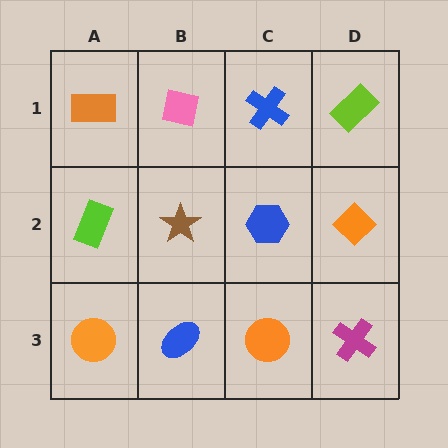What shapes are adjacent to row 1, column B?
A brown star (row 2, column B), an orange rectangle (row 1, column A), a blue cross (row 1, column C).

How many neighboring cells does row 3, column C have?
3.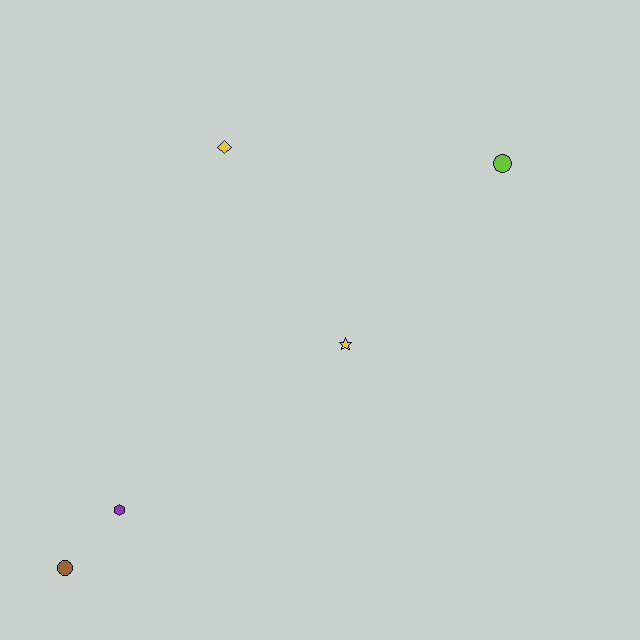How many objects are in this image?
There are 5 objects.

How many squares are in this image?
There are no squares.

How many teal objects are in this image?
There are no teal objects.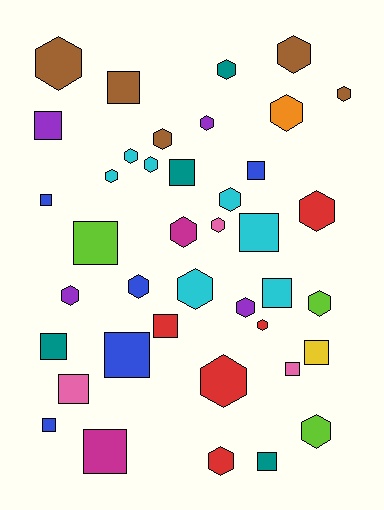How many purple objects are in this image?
There are 4 purple objects.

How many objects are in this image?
There are 40 objects.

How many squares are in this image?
There are 17 squares.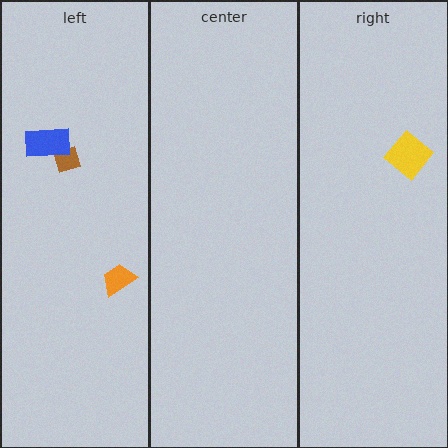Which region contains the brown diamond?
The left region.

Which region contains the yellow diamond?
The right region.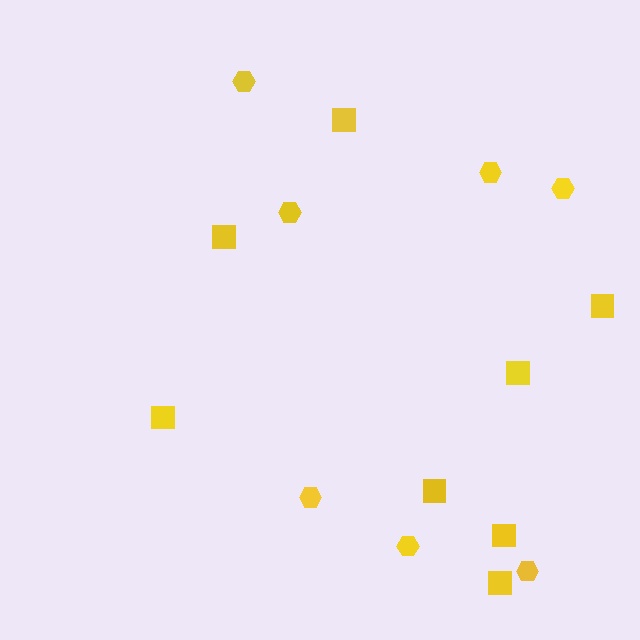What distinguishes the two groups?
There are 2 groups: one group of hexagons (7) and one group of squares (8).